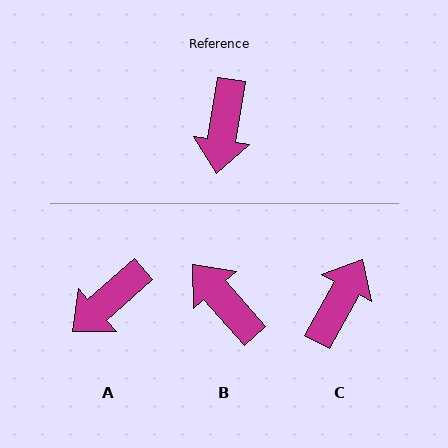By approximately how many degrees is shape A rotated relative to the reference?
Approximately 40 degrees clockwise.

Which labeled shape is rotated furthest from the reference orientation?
C, about 160 degrees away.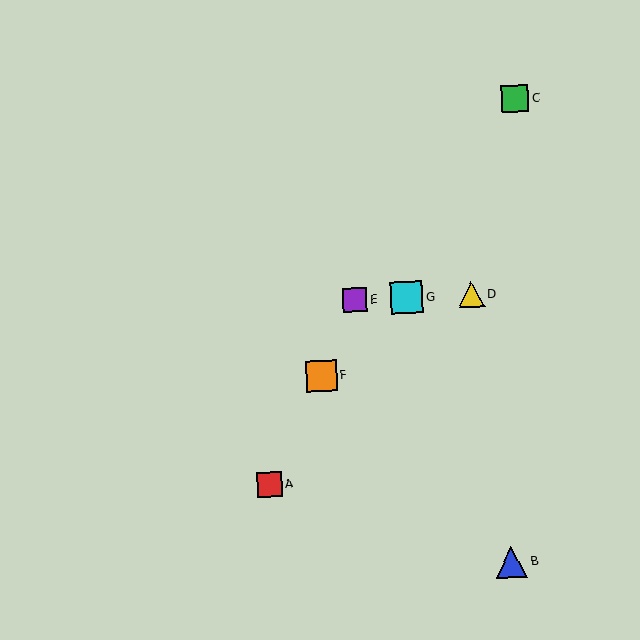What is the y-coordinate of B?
Object B is at y≈562.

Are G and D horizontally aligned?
Yes, both are at y≈298.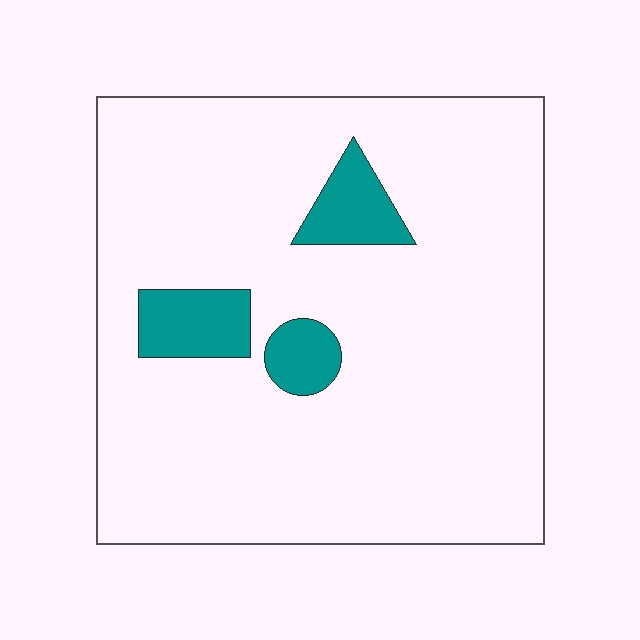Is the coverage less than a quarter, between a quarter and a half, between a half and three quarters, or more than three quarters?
Less than a quarter.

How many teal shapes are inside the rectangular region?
3.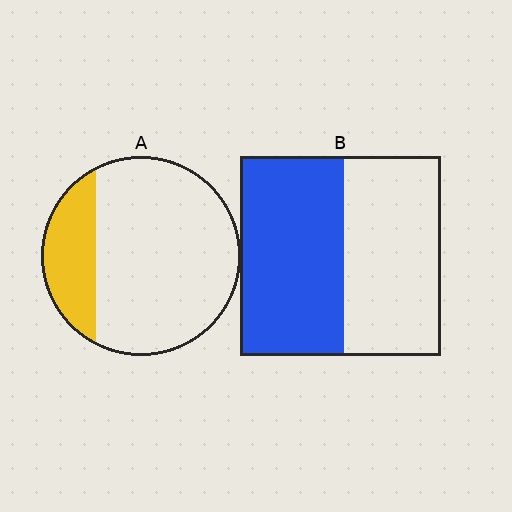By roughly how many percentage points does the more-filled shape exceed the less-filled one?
By roughly 30 percentage points (B over A).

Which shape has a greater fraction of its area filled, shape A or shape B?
Shape B.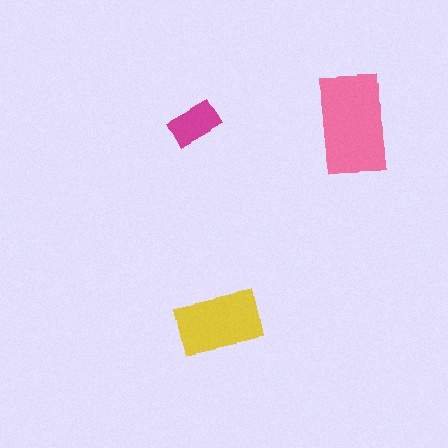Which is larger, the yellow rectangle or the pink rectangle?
The pink one.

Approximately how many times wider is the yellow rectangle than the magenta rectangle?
About 1.5 times wider.